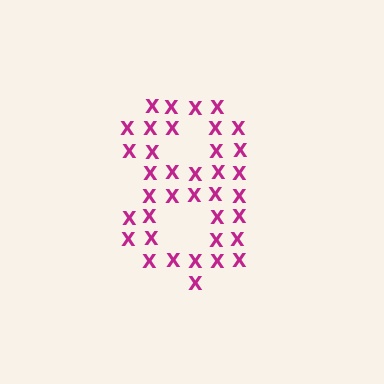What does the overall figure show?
The overall figure shows the digit 8.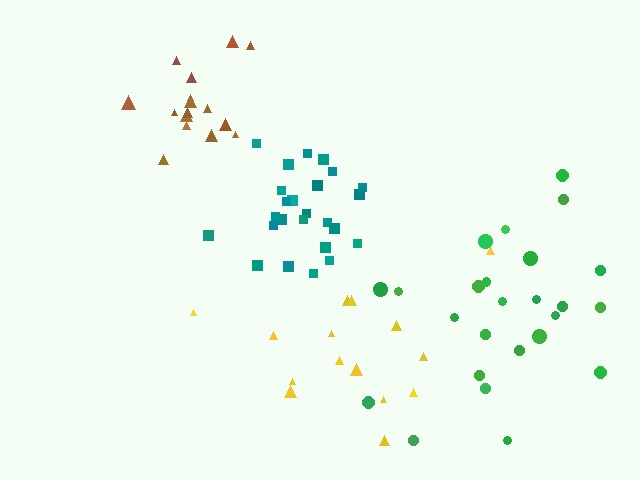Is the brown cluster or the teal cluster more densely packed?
Brown.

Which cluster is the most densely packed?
Brown.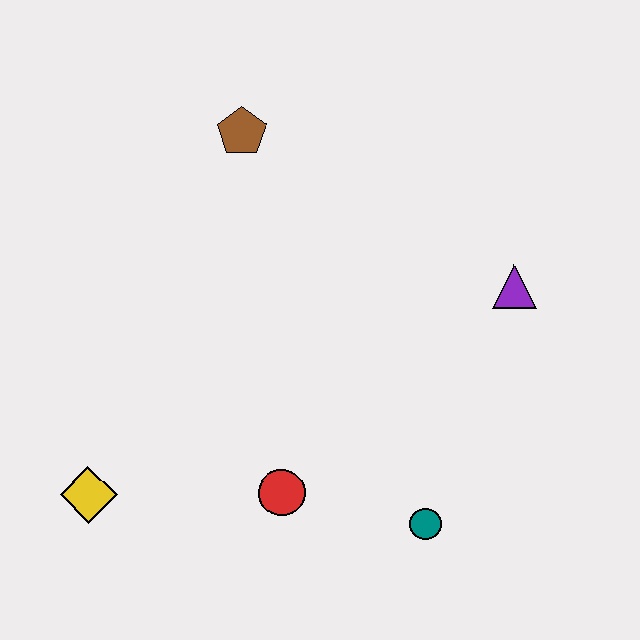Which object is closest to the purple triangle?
The teal circle is closest to the purple triangle.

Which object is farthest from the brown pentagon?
The teal circle is farthest from the brown pentagon.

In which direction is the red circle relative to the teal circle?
The red circle is to the left of the teal circle.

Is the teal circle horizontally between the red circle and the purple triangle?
Yes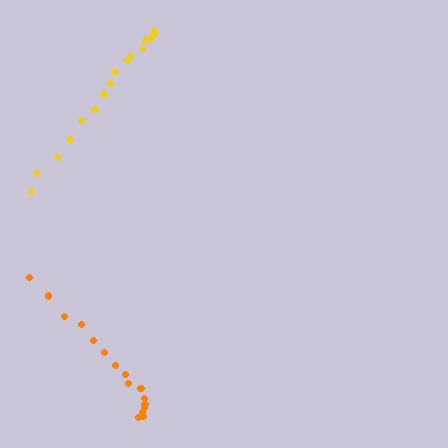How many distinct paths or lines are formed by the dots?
There are 2 distinct paths.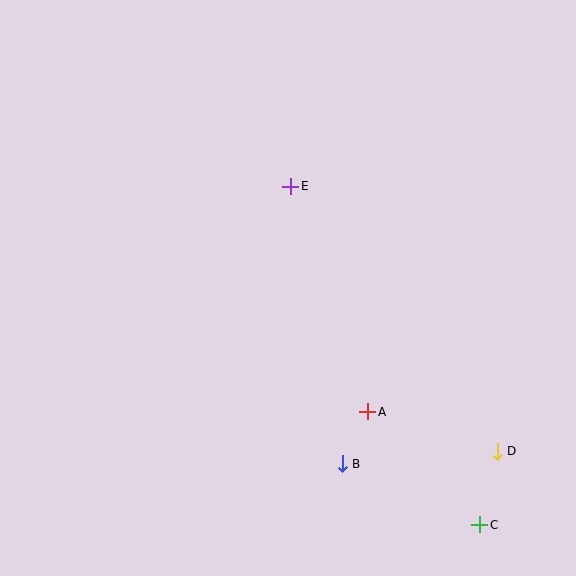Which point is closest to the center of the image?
Point E at (291, 186) is closest to the center.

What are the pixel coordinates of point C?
Point C is at (480, 525).